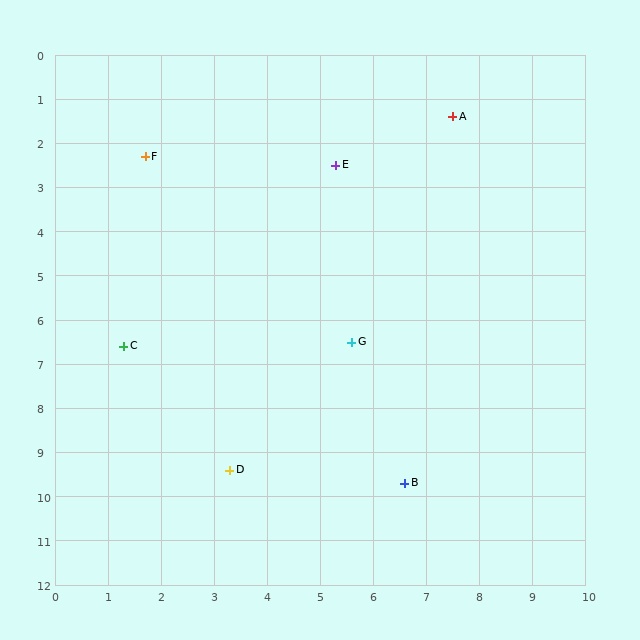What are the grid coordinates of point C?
Point C is at approximately (1.3, 6.6).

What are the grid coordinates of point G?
Point G is at approximately (5.6, 6.5).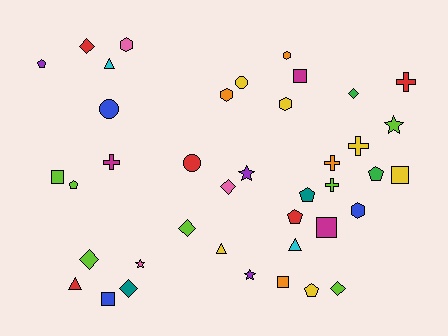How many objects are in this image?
There are 40 objects.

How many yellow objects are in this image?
There are 6 yellow objects.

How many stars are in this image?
There are 4 stars.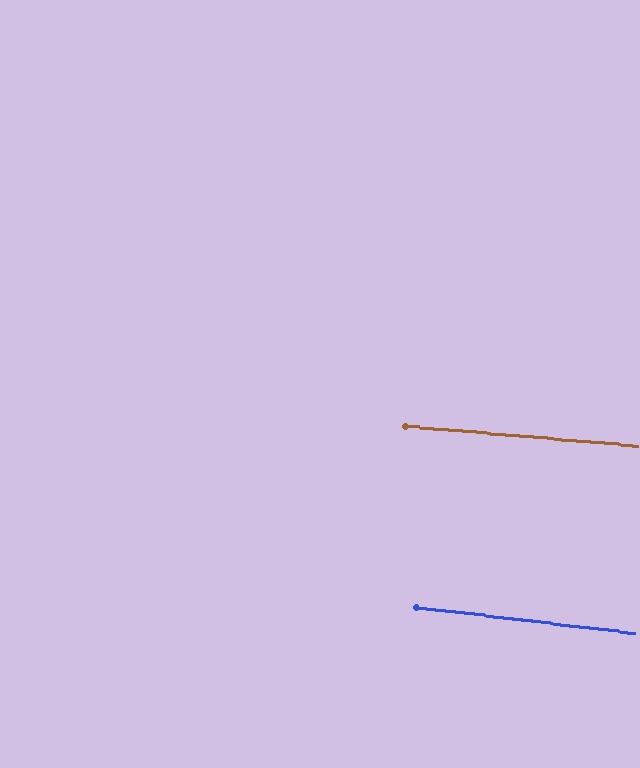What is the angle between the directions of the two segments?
Approximately 2 degrees.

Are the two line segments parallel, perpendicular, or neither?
Parallel — their directions differ by only 2.0°.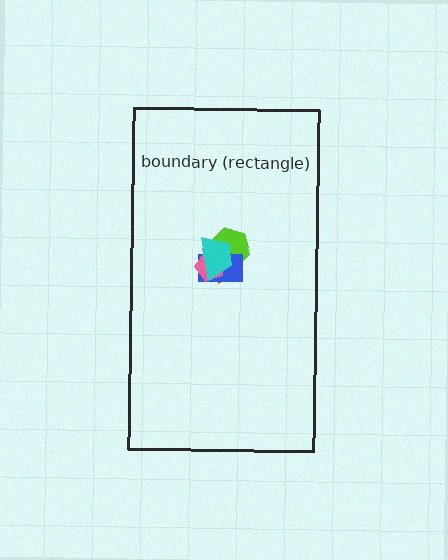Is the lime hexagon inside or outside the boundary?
Inside.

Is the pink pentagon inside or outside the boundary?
Inside.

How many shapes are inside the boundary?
5 inside, 0 outside.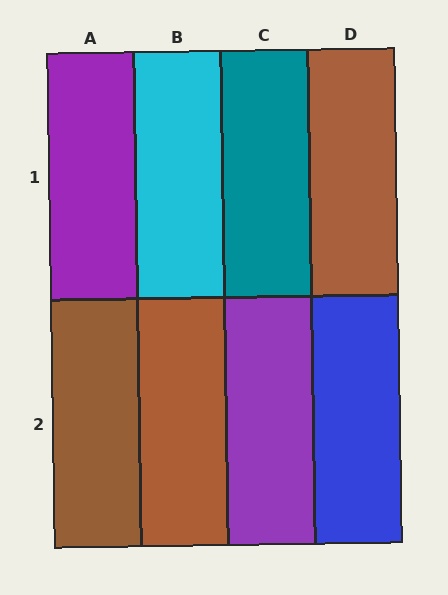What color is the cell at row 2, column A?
Brown.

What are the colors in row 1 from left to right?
Purple, cyan, teal, brown.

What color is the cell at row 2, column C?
Purple.